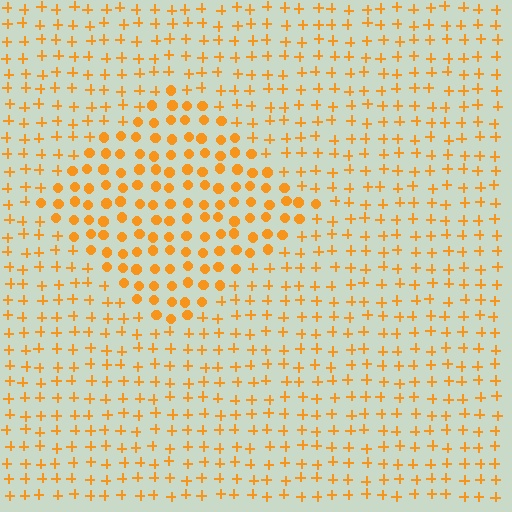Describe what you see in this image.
The image is filled with small orange elements arranged in a uniform grid. A diamond-shaped region contains circles, while the surrounding area contains plus signs. The boundary is defined purely by the change in element shape.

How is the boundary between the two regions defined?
The boundary is defined by a change in element shape: circles inside vs. plus signs outside. All elements share the same color and spacing.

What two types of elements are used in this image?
The image uses circles inside the diamond region and plus signs outside it.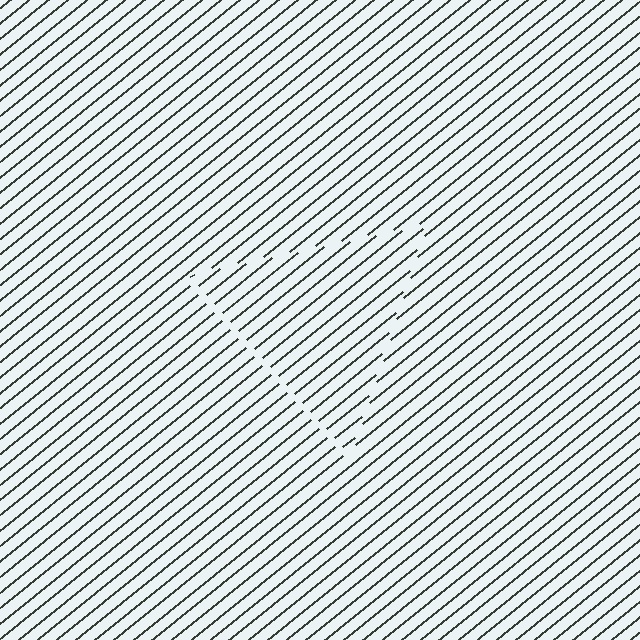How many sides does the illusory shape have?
3 sides — the line-ends trace a triangle.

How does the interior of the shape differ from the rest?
The interior of the shape contains the same grating, shifted by half a period — the contour is defined by the phase discontinuity where line-ends from the inner and outer gratings abut.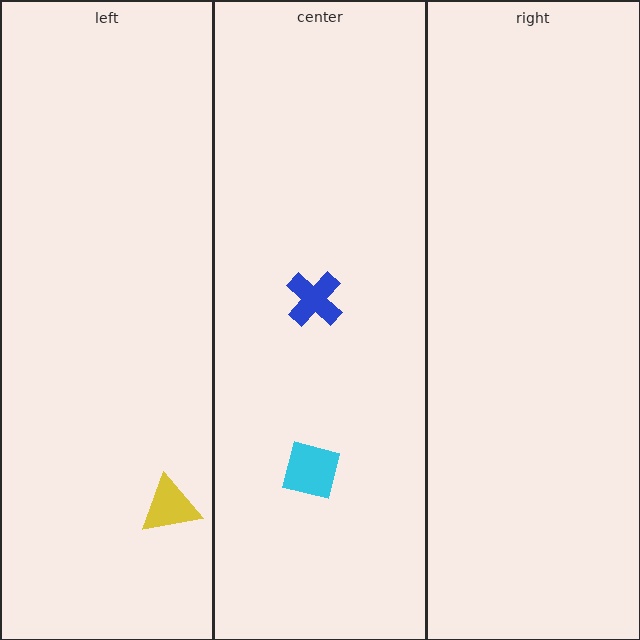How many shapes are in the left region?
1.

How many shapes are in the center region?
2.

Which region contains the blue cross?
The center region.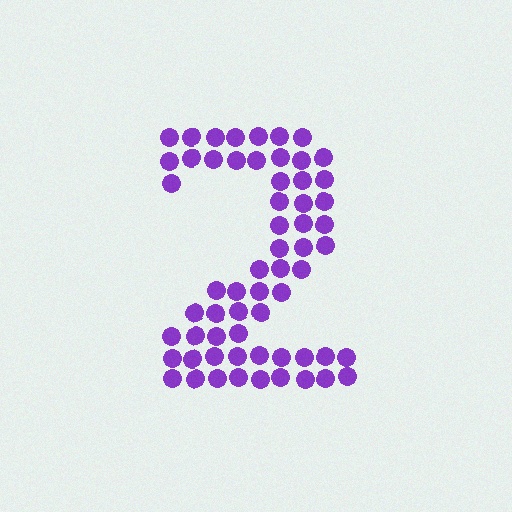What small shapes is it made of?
It is made of small circles.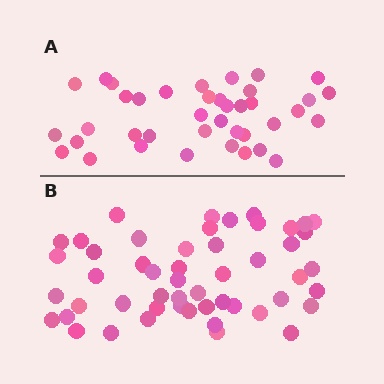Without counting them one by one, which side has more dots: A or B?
Region B (the bottom region) has more dots.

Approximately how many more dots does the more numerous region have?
Region B has roughly 12 or so more dots than region A.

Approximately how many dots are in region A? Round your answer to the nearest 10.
About 40 dots. (The exact count is 39, which rounds to 40.)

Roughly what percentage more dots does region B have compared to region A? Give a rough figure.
About 30% more.